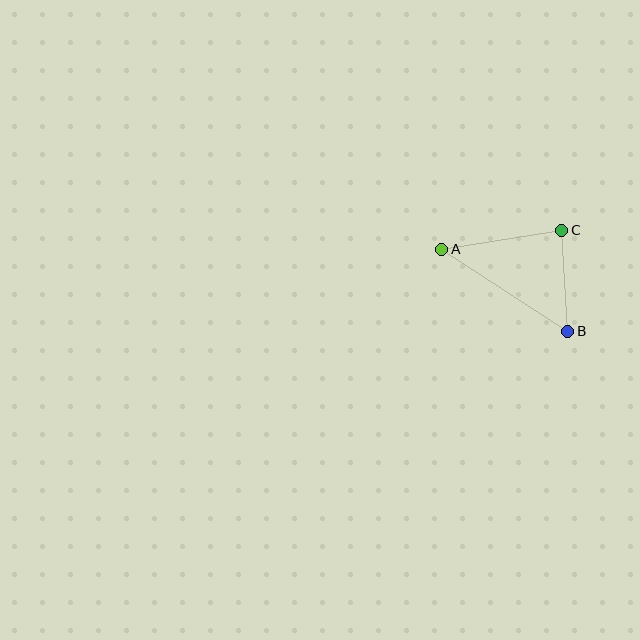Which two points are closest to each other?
Points B and C are closest to each other.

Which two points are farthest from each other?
Points A and B are farthest from each other.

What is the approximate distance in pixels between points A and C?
The distance between A and C is approximately 121 pixels.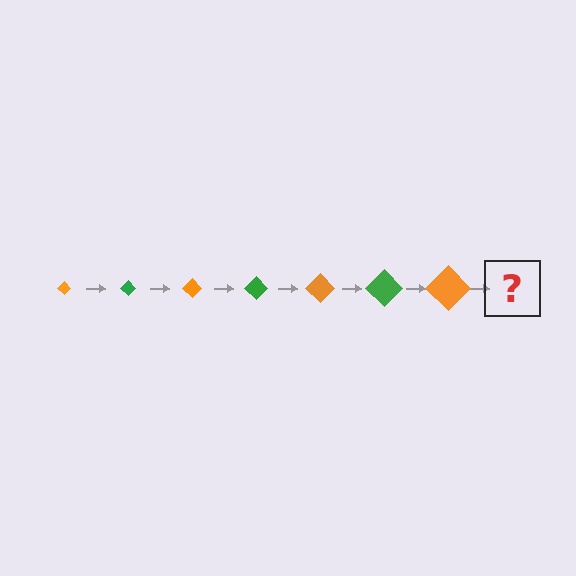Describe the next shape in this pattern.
It should be a green diamond, larger than the previous one.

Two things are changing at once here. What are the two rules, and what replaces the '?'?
The two rules are that the diamond grows larger each step and the color cycles through orange and green. The '?' should be a green diamond, larger than the previous one.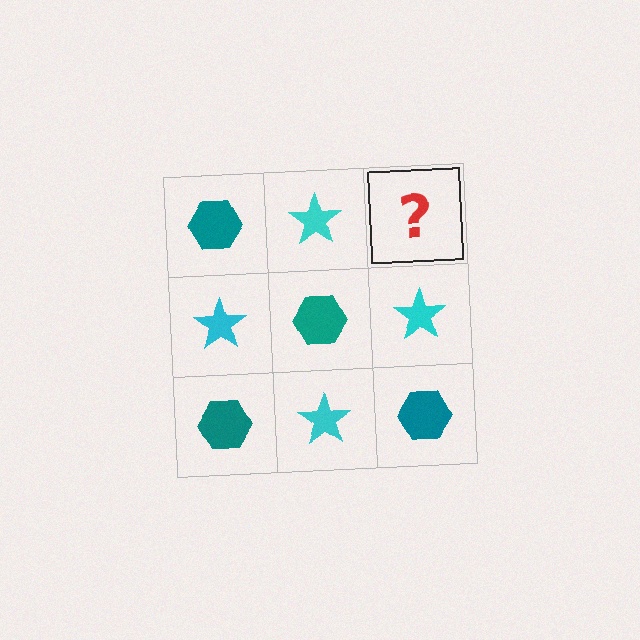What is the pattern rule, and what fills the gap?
The rule is that it alternates teal hexagon and cyan star in a checkerboard pattern. The gap should be filled with a teal hexagon.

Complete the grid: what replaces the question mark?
The question mark should be replaced with a teal hexagon.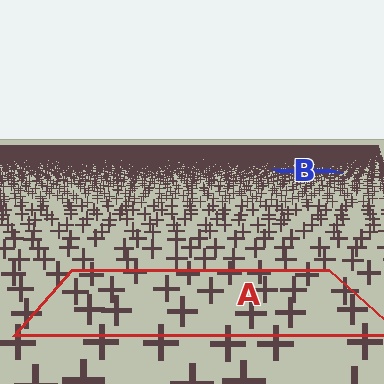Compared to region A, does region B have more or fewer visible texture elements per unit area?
Region B has more texture elements per unit area — they are packed more densely because it is farther away.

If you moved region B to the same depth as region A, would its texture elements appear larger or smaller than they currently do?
They would appear larger. At a closer depth, the same texture elements are projected at a bigger on-screen size.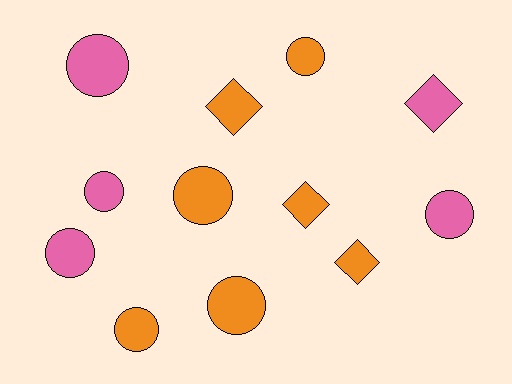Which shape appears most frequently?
Circle, with 8 objects.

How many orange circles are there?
There are 4 orange circles.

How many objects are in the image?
There are 12 objects.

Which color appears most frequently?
Orange, with 7 objects.